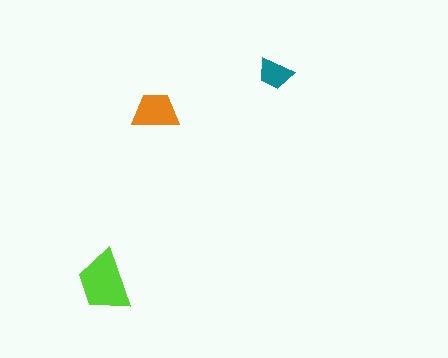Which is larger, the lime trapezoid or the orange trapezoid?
The lime one.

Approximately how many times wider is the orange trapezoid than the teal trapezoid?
About 1.5 times wider.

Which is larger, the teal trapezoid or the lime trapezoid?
The lime one.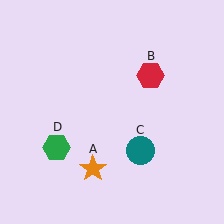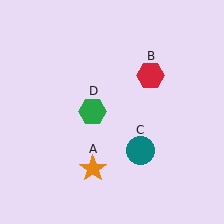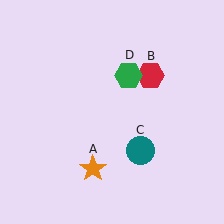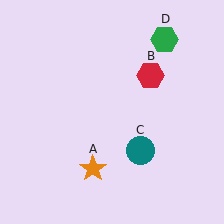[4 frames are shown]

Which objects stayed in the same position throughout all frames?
Orange star (object A) and red hexagon (object B) and teal circle (object C) remained stationary.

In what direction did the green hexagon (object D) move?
The green hexagon (object D) moved up and to the right.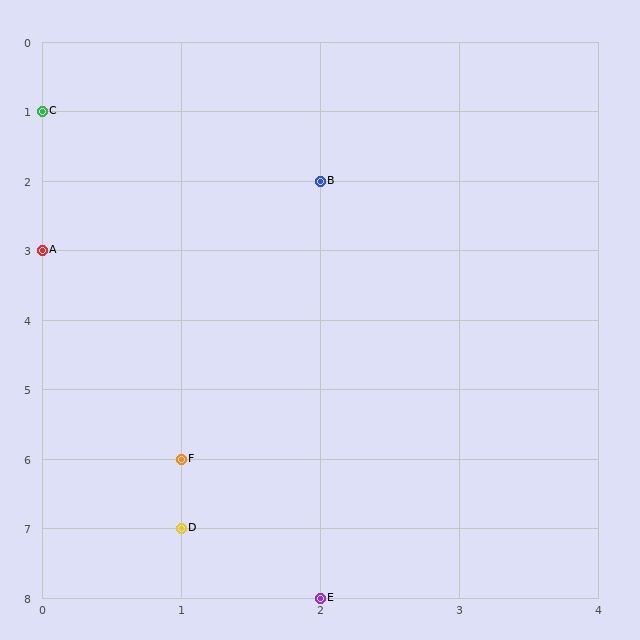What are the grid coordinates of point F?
Point F is at grid coordinates (1, 6).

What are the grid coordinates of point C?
Point C is at grid coordinates (0, 1).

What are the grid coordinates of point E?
Point E is at grid coordinates (2, 8).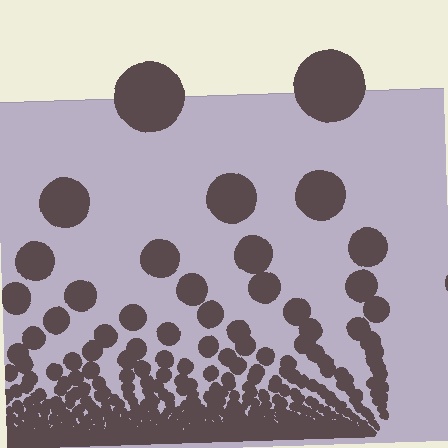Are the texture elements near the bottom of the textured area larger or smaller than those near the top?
Smaller. The gradient is inverted — elements near the bottom are smaller and denser.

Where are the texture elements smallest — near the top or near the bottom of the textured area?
Near the bottom.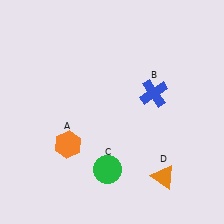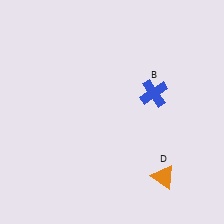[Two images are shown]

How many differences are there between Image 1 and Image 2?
There are 2 differences between the two images.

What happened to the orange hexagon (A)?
The orange hexagon (A) was removed in Image 2. It was in the bottom-left area of Image 1.